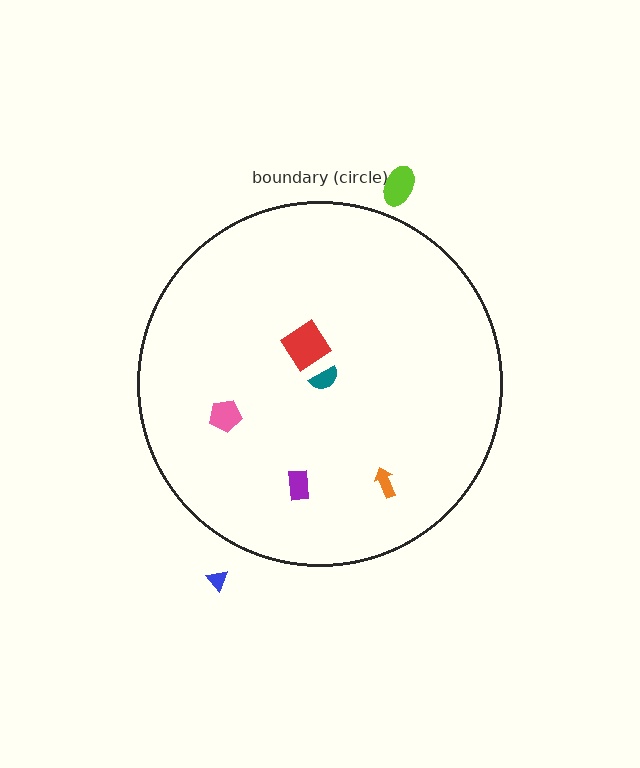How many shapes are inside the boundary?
5 inside, 2 outside.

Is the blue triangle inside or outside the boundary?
Outside.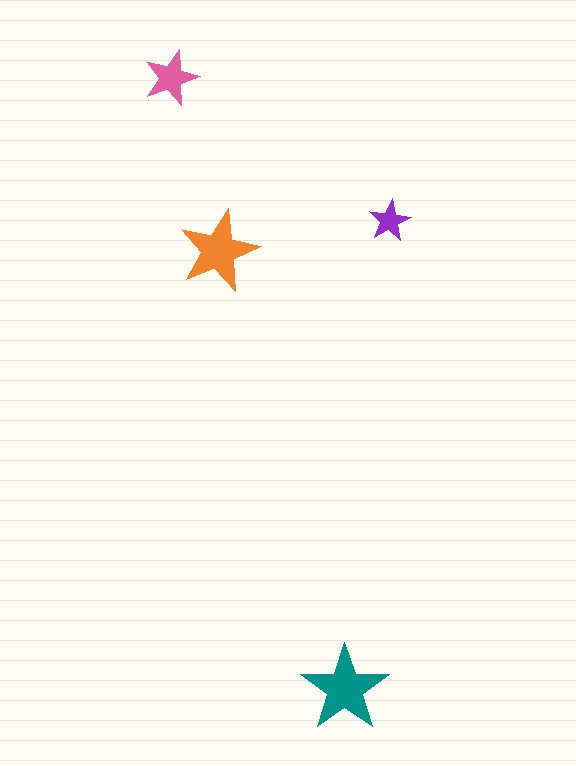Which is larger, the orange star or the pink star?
The orange one.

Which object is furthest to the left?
The pink star is leftmost.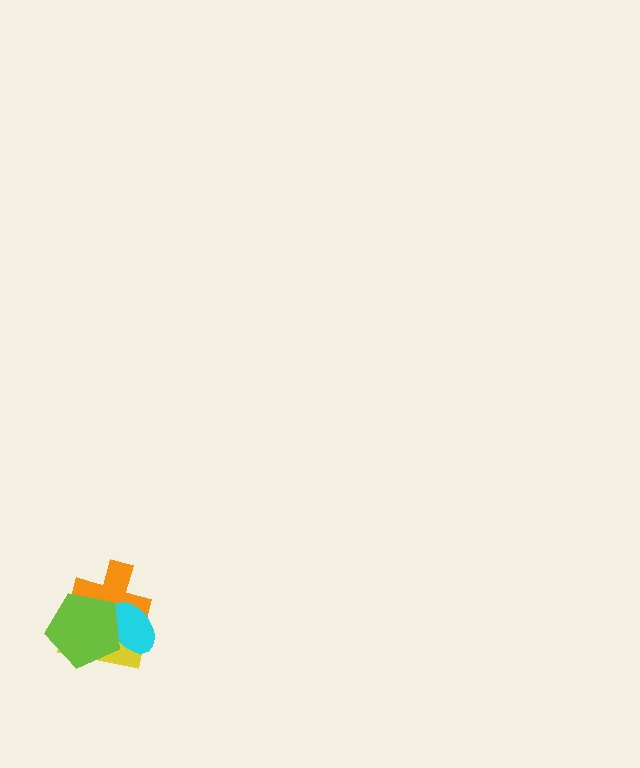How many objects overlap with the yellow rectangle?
3 objects overlap with the yellow rectangle.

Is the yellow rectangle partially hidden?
Yes, it is partially covered by another shape.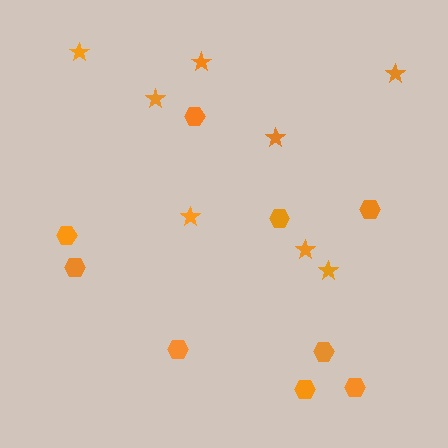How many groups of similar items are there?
There are 2 groups: one group of hexagons (9) and one group of stars (8).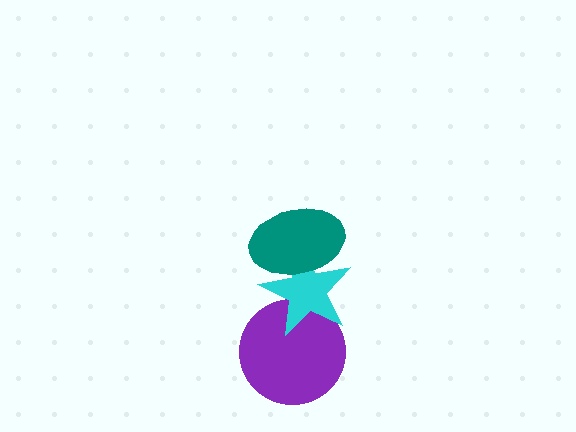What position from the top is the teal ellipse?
The teal ellipse is 1st from the top.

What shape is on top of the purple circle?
The cyan star is on top of the purple circle.